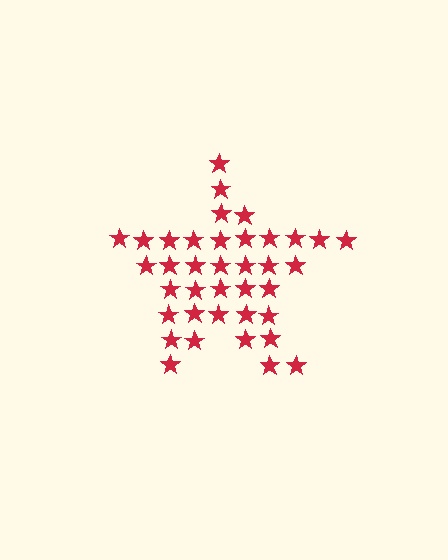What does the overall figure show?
The overall figure shows a star.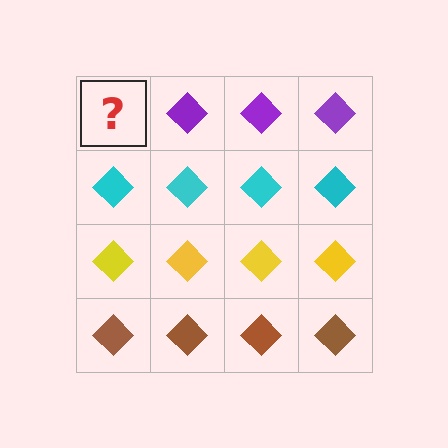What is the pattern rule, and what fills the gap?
The rule is that each row has a consistent color. The gap should be filled with a purple diamond.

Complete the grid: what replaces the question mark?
The question mark should be replaced with a purple diamond.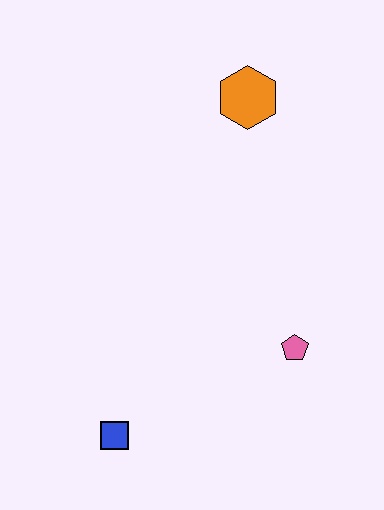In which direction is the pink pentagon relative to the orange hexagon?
The pink pentagon is below the orange hexagon.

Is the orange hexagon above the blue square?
Yes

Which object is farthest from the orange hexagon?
The blue square is farthest from the orange hexagon.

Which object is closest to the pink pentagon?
The blue square is closest to the pink pentagon.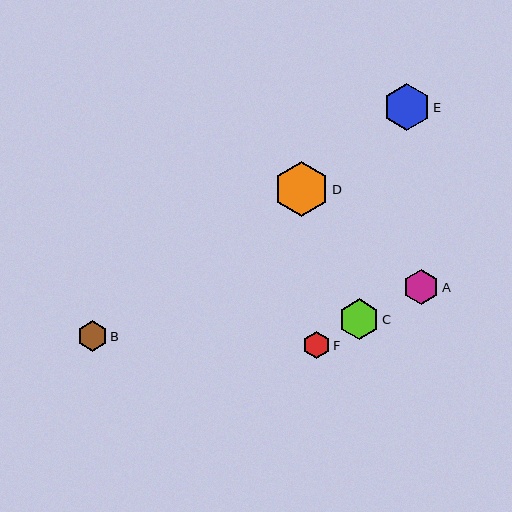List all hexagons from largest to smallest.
From largest to smallest: D, E, C, A, B, F.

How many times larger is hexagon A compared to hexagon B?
Hexagon A is approximately 1.2 times the size of hexagon B.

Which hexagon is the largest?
Hexagon D is the largest with a size of approximately 55 pixels.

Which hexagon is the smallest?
Hexagon F is the smallest with a size of approximately 27 pixels.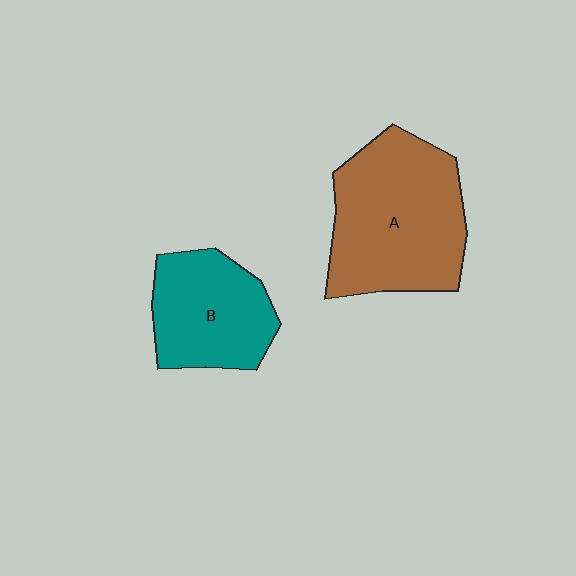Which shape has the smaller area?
Shape B (teal).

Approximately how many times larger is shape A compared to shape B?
Approximately 1.5 times.